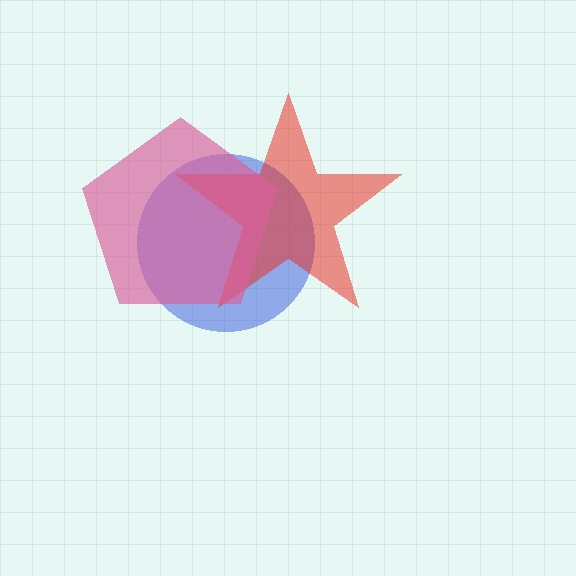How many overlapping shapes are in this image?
There are 3 overlapping shapes in the image.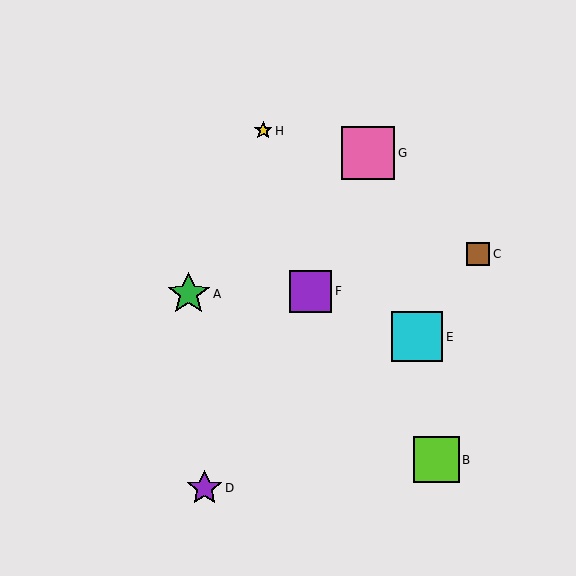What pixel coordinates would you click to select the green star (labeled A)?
Click at (189, 294) to select the green star A.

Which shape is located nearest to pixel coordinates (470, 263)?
The brown square (labeled C) at (478, 254) is nearest to that location.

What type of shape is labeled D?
Shape D is a purple star.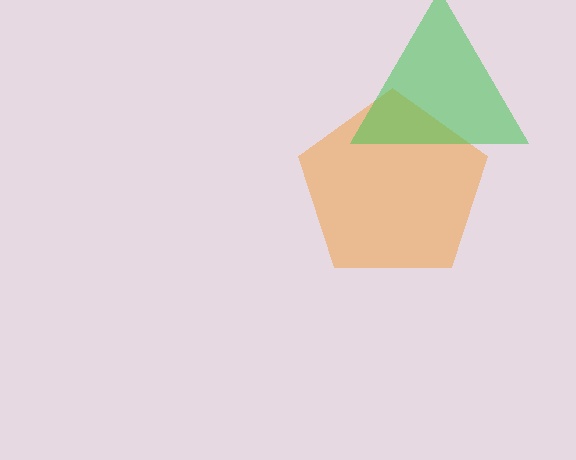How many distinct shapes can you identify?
There are 2 distinct shapes: an orange pentagon, a green triangle.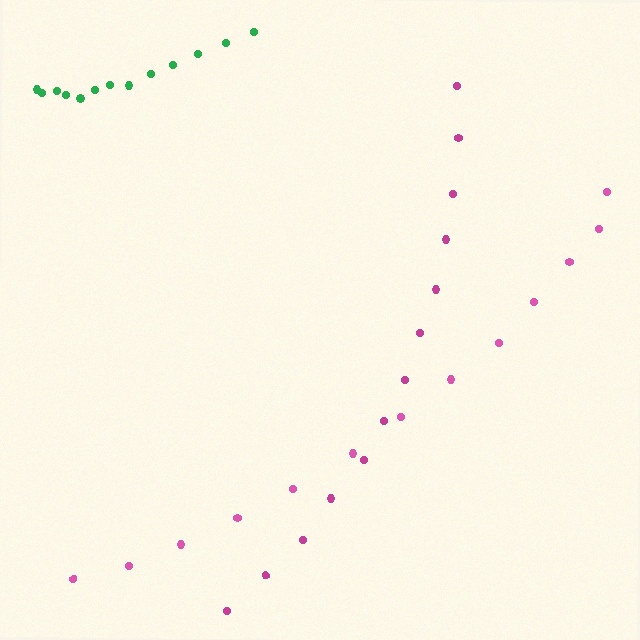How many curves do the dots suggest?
There are 3 distinct paths.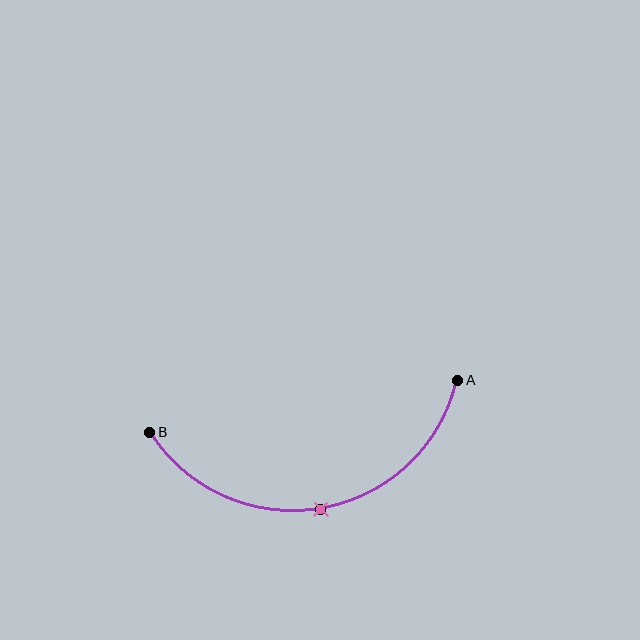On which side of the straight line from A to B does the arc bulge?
The arc bulges below the straight line connecting A and B.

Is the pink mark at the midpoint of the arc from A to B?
Yes. The pink mark lies on the arc at equal arc-length from both A and B — it is the arc midpoint.